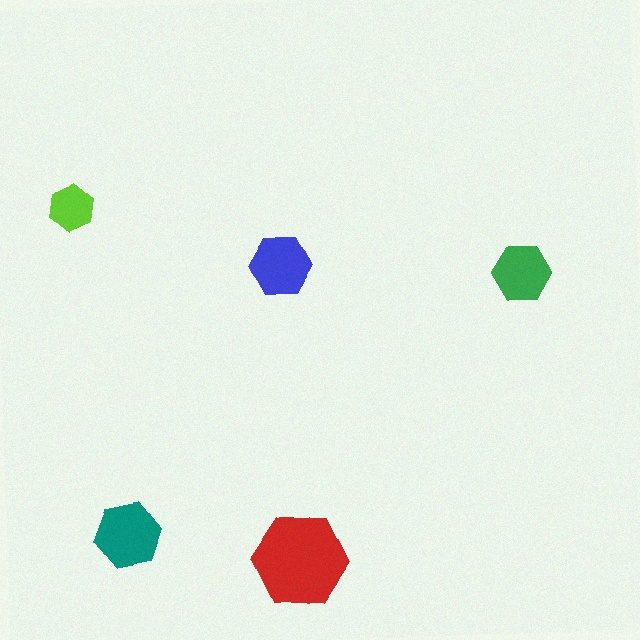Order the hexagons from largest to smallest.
the red one, the teal one, the blue one, the green one, the lime one.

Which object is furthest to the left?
The lime hexagon is leftmost.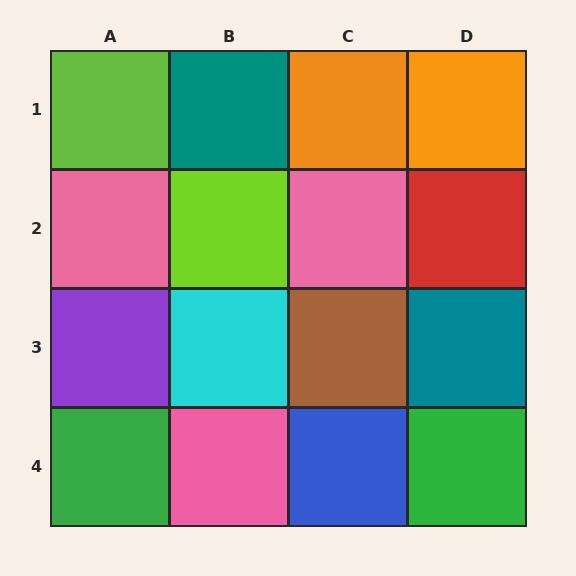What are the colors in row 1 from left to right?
Lime, teal, orange, orange.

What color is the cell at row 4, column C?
Blue.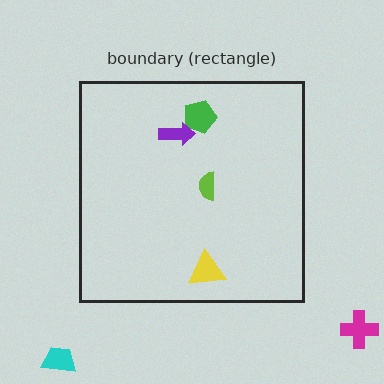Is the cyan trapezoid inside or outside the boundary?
Outside.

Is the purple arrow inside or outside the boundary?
Inside.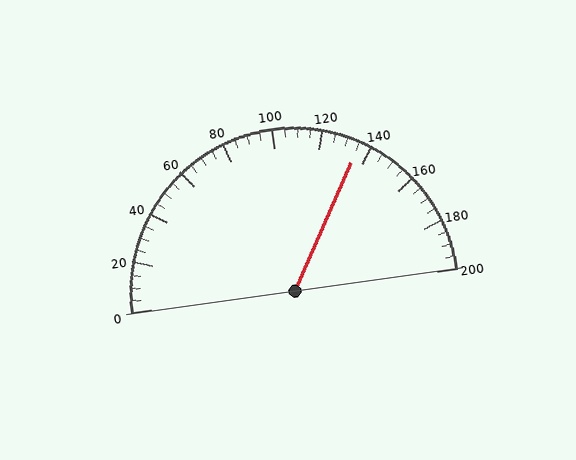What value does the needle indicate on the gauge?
The needle indicates approximately 135.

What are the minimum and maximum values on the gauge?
The gauge ranges from 0 to 200.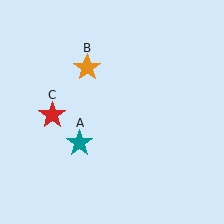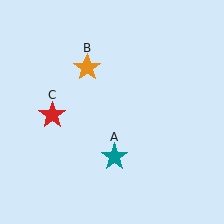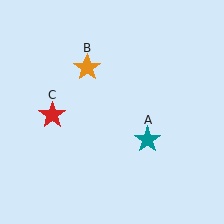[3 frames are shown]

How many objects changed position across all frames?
1 object changed position: teal star (object A).